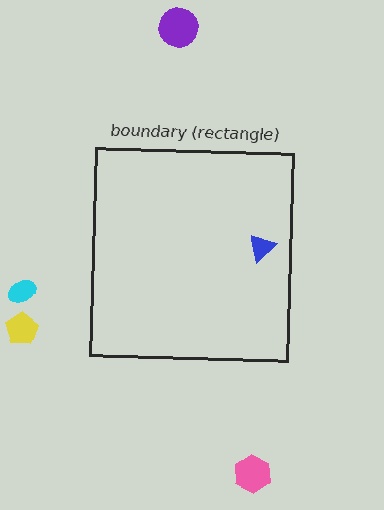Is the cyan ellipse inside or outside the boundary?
Outside.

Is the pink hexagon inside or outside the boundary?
Outside.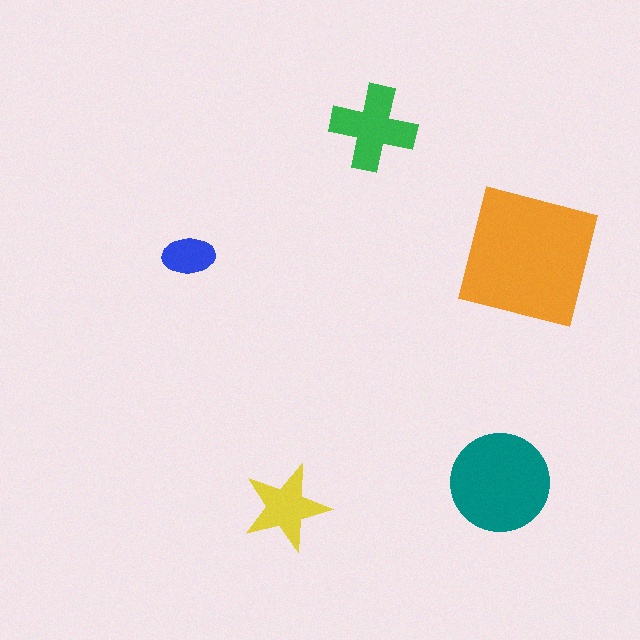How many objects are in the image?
There are 5 objects in the image.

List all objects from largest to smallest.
The orange square, the teal circle, the green cross, the yellow star, the blue ellipse.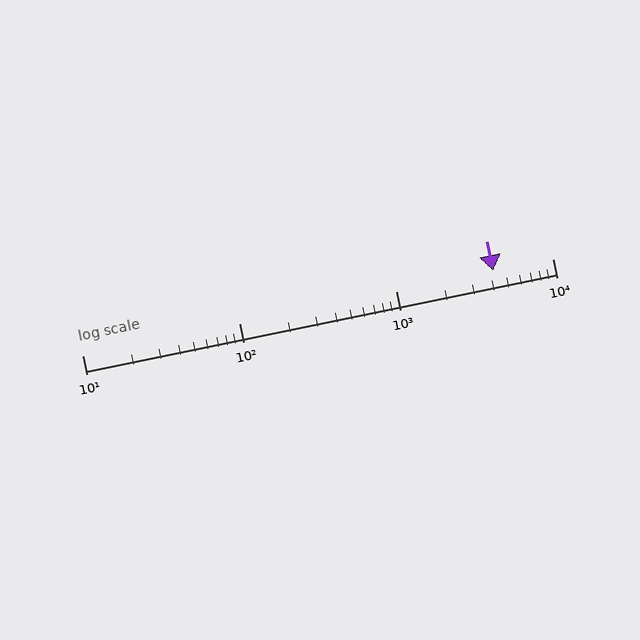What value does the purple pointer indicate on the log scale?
The pointer indicates approximately 4200.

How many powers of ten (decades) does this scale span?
The scale spans 3 decades, from 10 to 10000.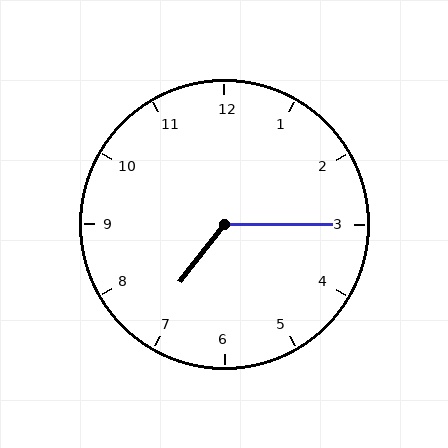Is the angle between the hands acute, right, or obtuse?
It is obtuse.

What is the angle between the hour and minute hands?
Approximately 128 degrees.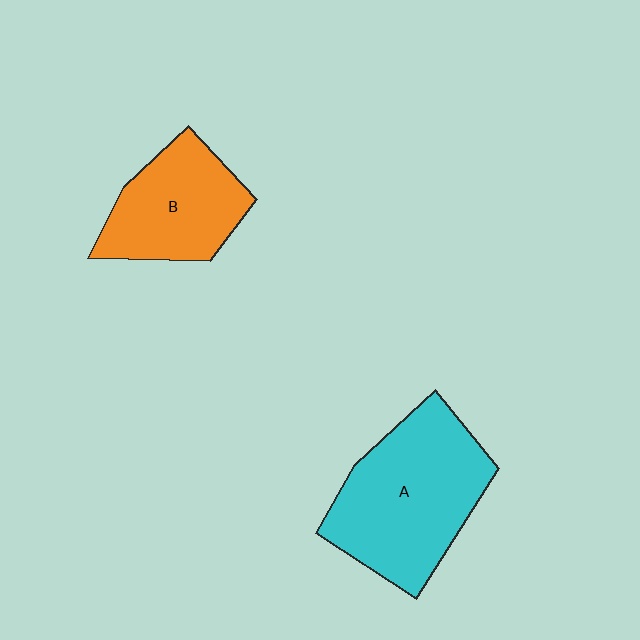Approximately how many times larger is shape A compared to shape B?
Approximately 1.5 times.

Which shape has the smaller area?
Shape B (orange).